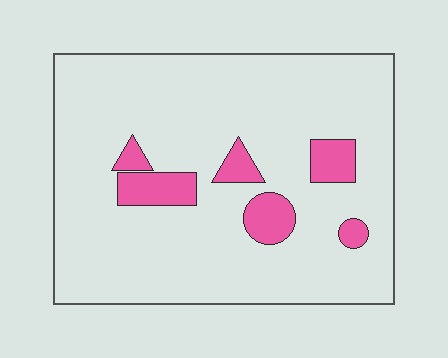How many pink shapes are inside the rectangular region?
6.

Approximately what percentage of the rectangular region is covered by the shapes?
Approximately 10%.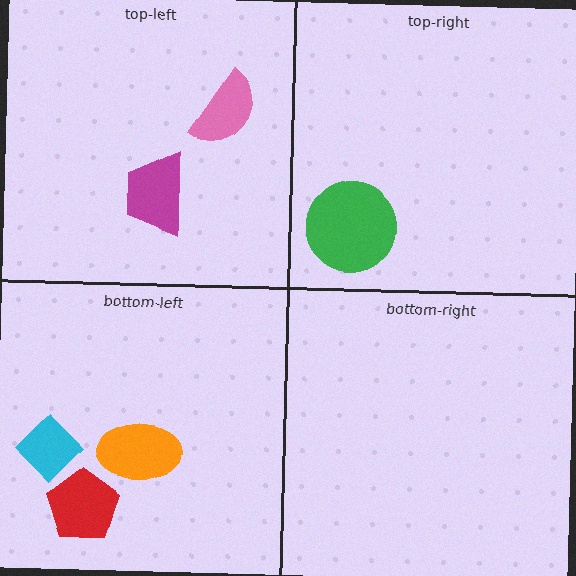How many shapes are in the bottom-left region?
3.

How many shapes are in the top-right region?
1.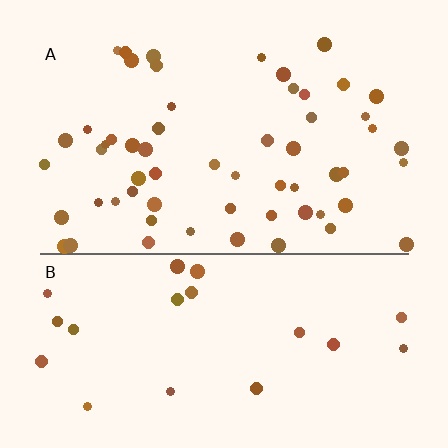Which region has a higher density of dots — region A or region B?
A (the top).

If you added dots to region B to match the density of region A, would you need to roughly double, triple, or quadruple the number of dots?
Approximately triple.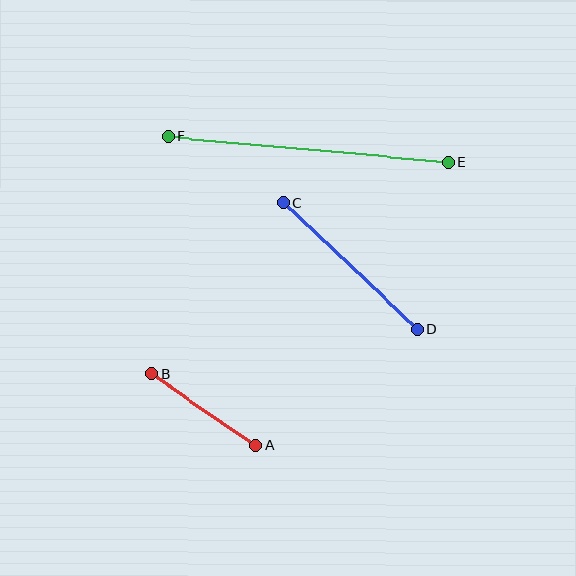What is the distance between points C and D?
The distance is approximately 183 pixels.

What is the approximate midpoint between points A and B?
The midpoint is at approximately (204, 410) pixels.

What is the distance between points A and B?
The distance is approximately 127 pixels.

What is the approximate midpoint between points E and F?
The midpoint is at approximately (308, 149) pixels.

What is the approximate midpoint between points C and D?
The midpoint is at approximately (350, 266) pixels.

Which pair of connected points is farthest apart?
Points E and F are farthest apart.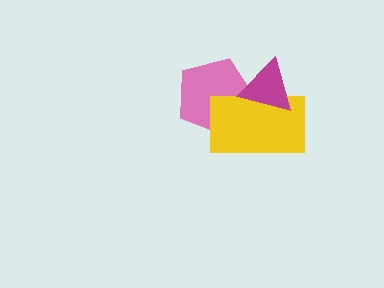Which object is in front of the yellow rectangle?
The magenta triangle is in front of the yellow rectangle.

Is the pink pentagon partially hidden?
Yes, it is partially covered by another shape.